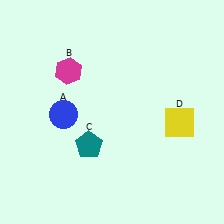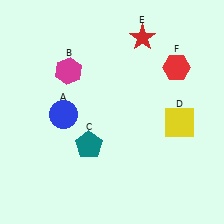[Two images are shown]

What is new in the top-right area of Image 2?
A red star (E) was added in the top-right area of Image 2.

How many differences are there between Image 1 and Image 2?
There are 2 differences between the two images.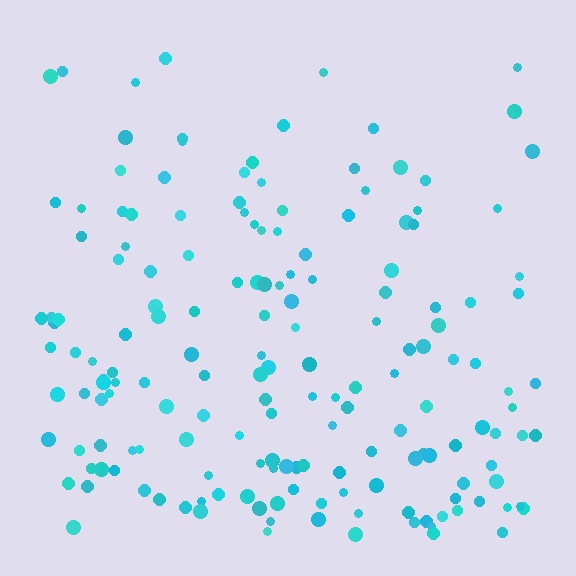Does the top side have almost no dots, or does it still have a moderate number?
Still a moderate number, just noticeably fewer than the bottom.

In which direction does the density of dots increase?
From top to bottom, with the bottom side densest.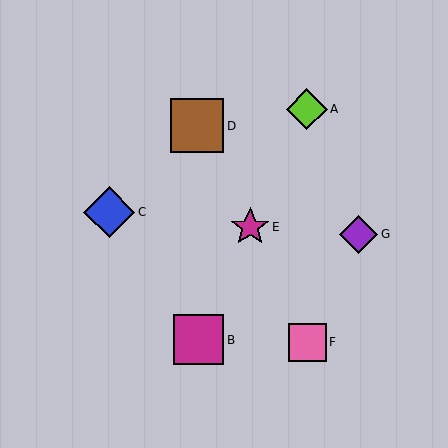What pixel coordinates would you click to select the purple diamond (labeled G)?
Click at (359, 234) to select the purple diamond G.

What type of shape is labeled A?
Shape A is a lime diamond.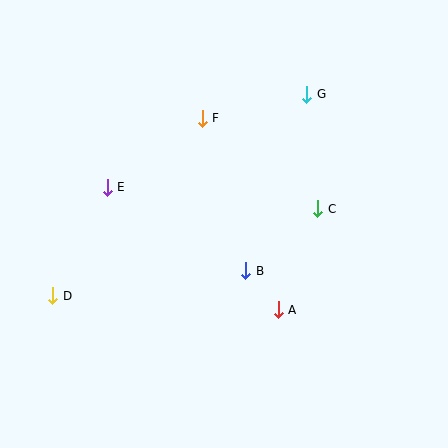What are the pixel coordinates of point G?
Point G is at (307, 94).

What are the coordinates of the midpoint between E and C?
The midpoint between E and C is at (212, 198).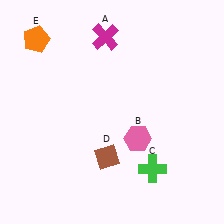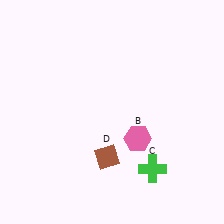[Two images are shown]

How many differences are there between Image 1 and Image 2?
There are 2 differences between the two images.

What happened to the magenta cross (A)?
The magenta cross (A) was removed in Image 2. It was in the top-left area of Image 1.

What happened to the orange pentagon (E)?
The orange pentagon (E) was removed in Image 2. It was in the top-left area of Image 1.